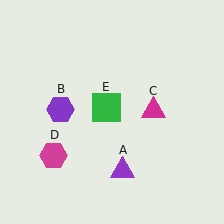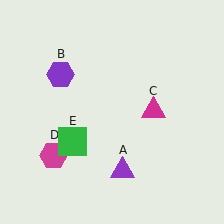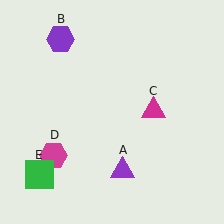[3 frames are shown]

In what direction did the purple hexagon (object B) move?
The purple hexagon (object B) moved up.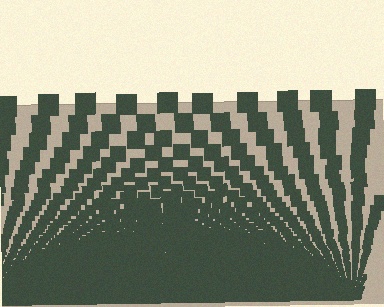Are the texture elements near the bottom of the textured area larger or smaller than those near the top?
Smaller. The gradient is inverted — elements near the bottom are smaller and denser.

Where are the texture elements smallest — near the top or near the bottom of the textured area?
Near the bottom.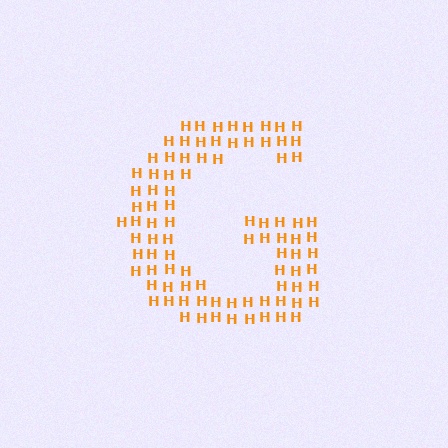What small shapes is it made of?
It is made of small letter H's.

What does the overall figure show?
The overall figure shows the letter G.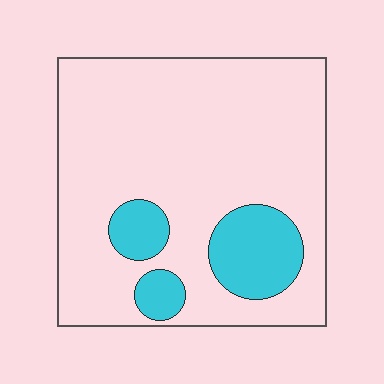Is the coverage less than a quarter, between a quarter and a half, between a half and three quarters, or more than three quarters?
Less than a quarter.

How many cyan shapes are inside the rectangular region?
3.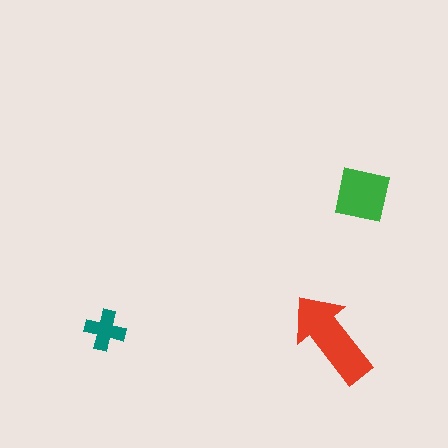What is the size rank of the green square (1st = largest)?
2nd.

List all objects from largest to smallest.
The red arrow, the green square, the teal cross.